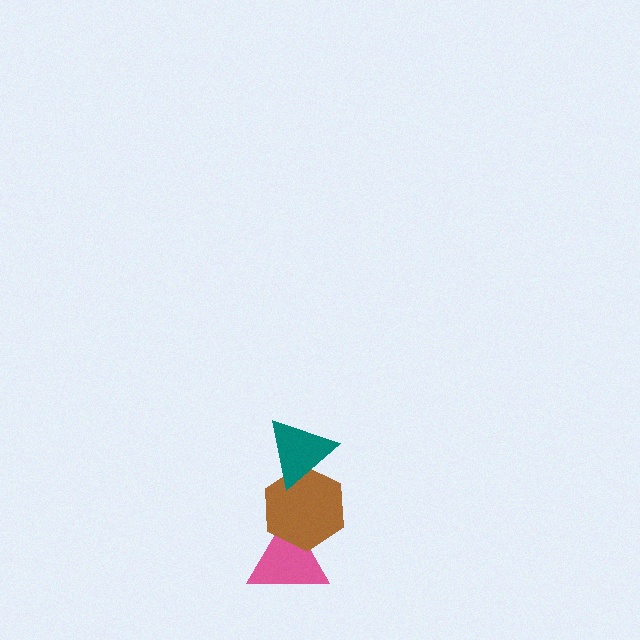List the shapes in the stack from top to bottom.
From top to bottom: the teal triangle, the brown hexagon, the pink triangle.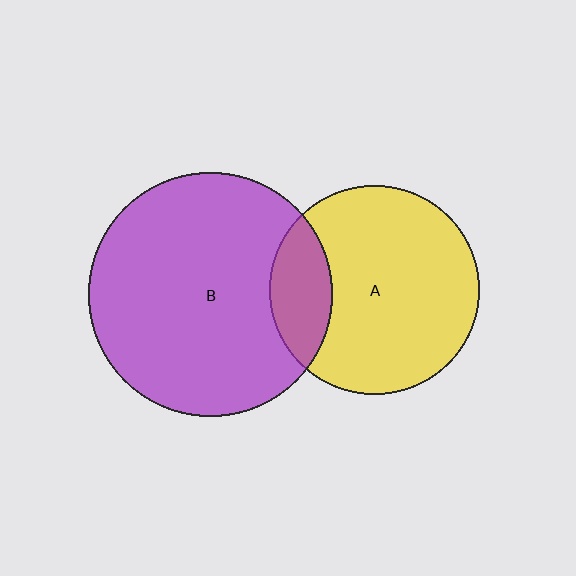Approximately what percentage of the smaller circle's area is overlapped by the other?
Approximately 20%.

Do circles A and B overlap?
Yes.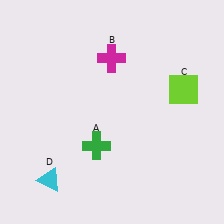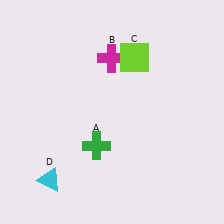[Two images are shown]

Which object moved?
The lime square (C) moved left.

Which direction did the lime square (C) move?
The lime square (C) moved left.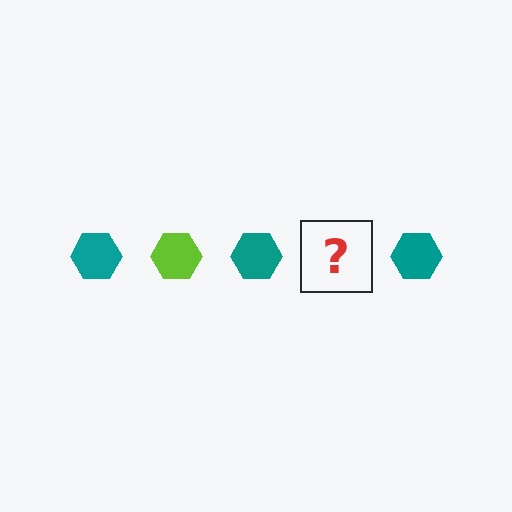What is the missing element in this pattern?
The missing element is a lime hexagon.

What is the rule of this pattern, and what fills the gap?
The rule is that the pattern cycles through teal, lime hexagons. The gap should be filled with a lime hexagon.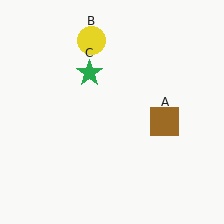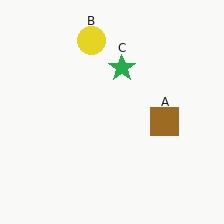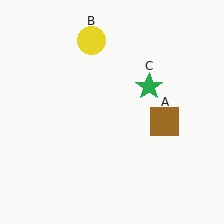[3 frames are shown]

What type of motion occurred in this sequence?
The green star (object C) rotated clockwise around the center of the scene.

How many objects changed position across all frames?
1 object changed position: green star (object C).